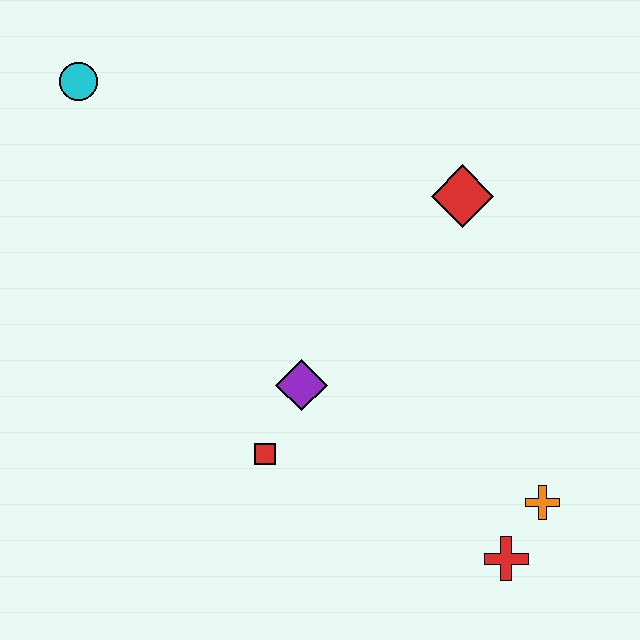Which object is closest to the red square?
The purple diamond is closest to the red square.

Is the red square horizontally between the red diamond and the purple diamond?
No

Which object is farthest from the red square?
The cyan circle is farthest from the red square.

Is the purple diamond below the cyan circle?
Yes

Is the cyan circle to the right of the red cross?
No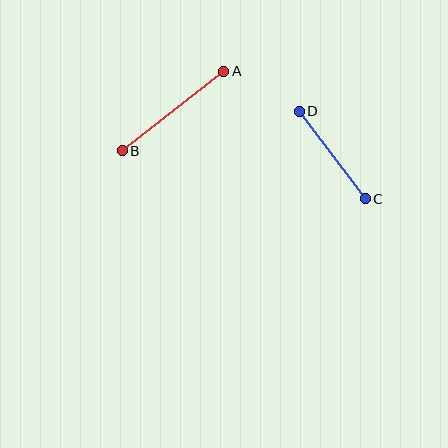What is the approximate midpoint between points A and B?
The midpoint is at approximately (173, 111) pixels.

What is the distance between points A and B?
The distance is approximately 129 pixels.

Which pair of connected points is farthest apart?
Points A and B are farthest apart.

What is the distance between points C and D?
The distance is approximately 109 pixels.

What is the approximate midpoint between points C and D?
The midpoint is at approximately (332, 155) pixels.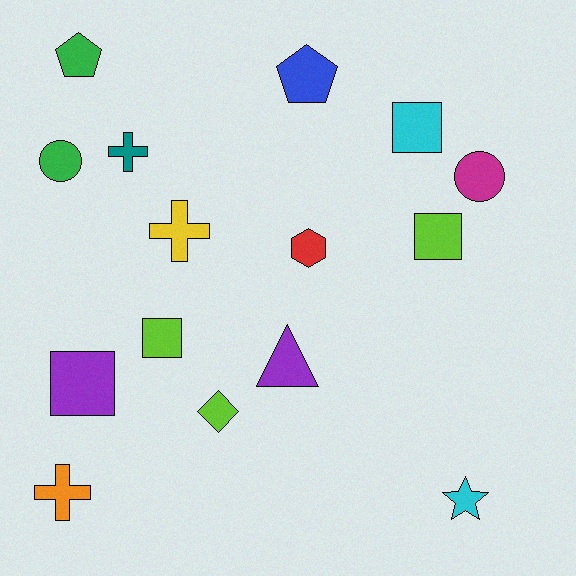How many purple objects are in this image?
There are 2 purple objects.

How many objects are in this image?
There are 15 objects.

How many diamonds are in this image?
There is 1 diamond.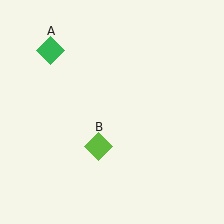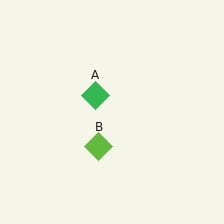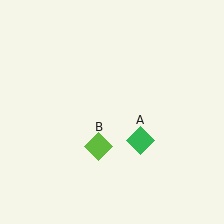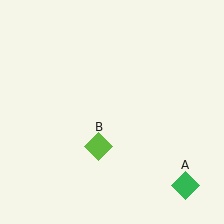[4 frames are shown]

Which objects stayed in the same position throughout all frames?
Lime diamond (object B) remained stationary.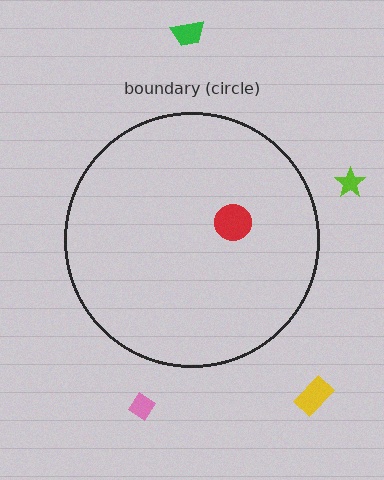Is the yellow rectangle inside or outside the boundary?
Outside.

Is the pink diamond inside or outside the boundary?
Outside.